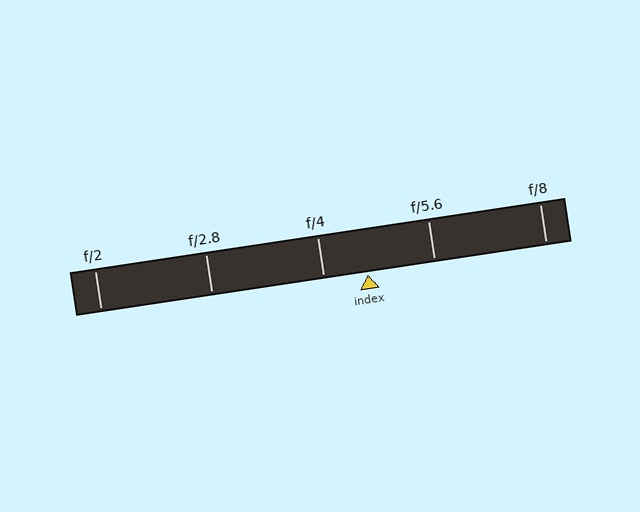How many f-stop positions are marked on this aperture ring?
There are 5 f-stop positions marked.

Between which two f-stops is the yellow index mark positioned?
The index mark is between f/4 and f/5.6.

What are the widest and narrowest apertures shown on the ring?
The widest aperture shown is f/2 and the narrowest is f/8.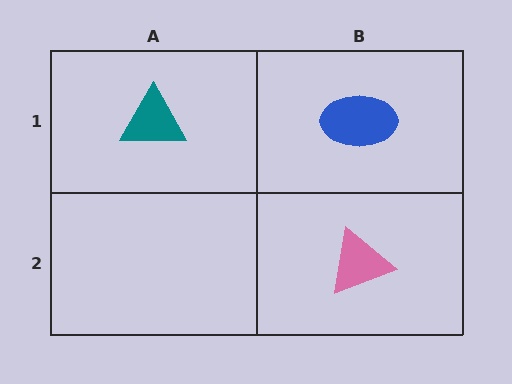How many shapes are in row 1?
2 shapes.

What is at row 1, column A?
A teal triangle.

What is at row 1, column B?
A blue ellipse.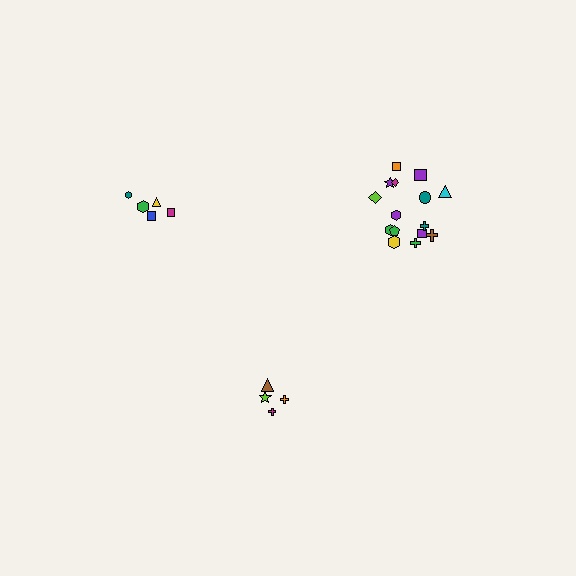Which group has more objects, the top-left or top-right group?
The top-right group.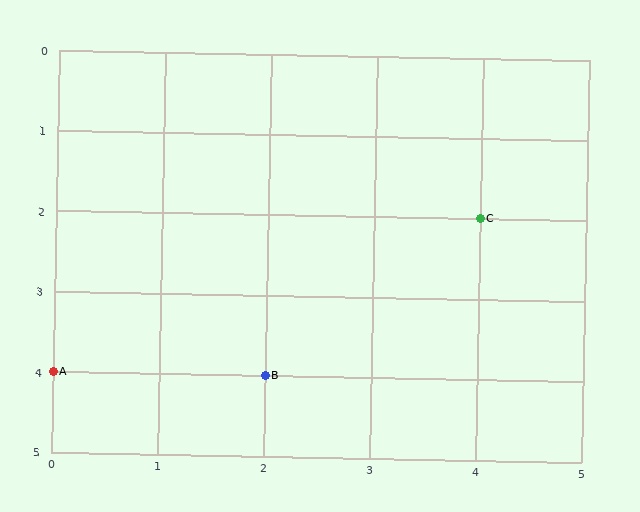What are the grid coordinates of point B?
Point B is at grid coordinates (2, 4).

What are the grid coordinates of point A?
Point A is at grid coordinates (0, 4).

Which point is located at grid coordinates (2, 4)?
Point B is at (2, 4).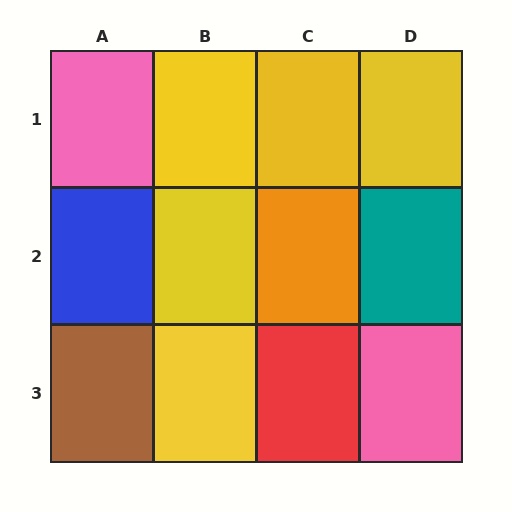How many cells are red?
1 cell is red.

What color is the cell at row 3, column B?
Yellow.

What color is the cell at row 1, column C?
Yellow.